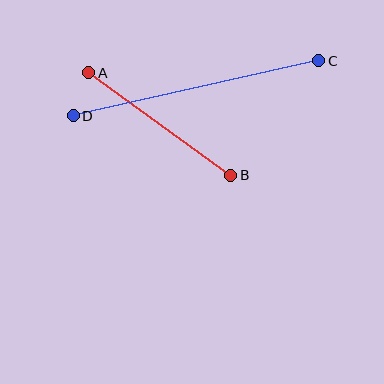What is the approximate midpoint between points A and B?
The midpoint is at approximately (160, 124) pixels.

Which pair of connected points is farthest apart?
Points C and D are farthest apart.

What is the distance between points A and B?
The distance is approximately 175 pixels.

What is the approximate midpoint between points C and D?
The midpoint is at approximately (196, 88) pixels.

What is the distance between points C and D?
The distance is approximately 252 pixels.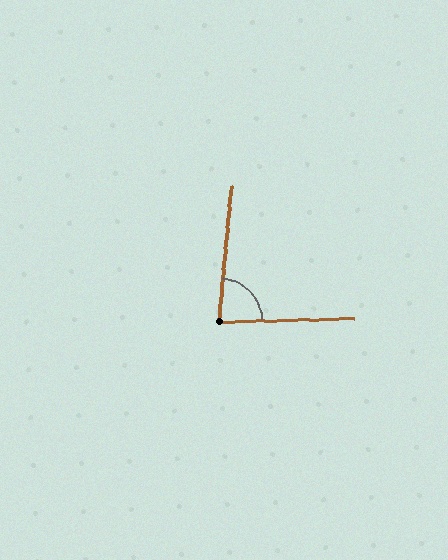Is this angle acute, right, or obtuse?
It is acute.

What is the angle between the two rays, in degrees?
Approximately 83 degrees.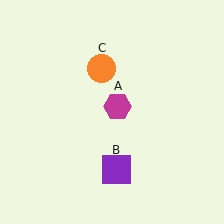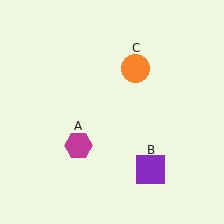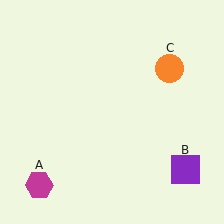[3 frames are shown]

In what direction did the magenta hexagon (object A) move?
The magenta hexagon (object A) moved down and to the left.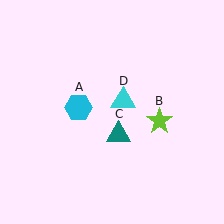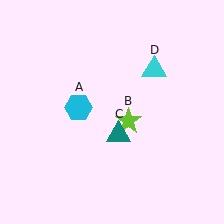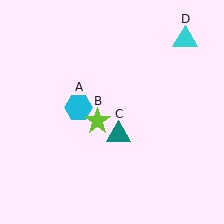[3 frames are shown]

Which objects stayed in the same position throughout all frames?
Cyan hexagon (object A) and teal triangle (object C) remained stationary.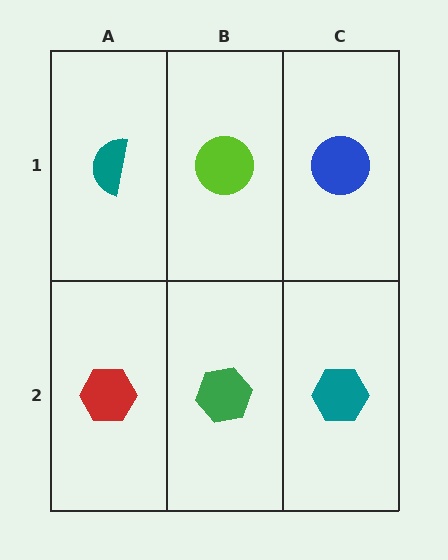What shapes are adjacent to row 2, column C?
A blue circle (row 1, column C), a green hexagon (row 2, column B).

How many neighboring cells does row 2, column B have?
3.